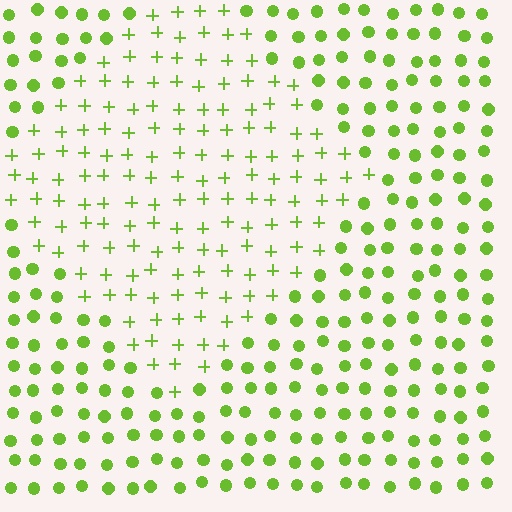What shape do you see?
I see a diamond.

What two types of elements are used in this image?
The image uses plus signs inside the diamond region and circles outside it.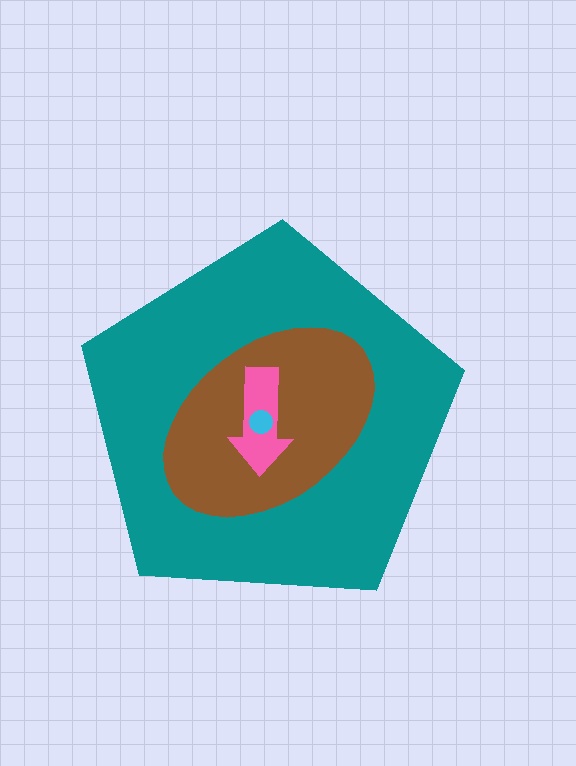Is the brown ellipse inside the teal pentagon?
Yes.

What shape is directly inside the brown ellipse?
The pink arrow.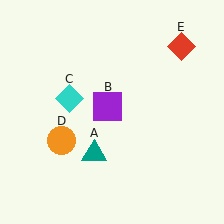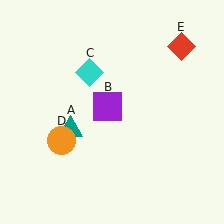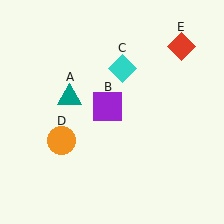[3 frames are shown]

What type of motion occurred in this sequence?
The teal triangle (object A), cyan diamond (object C) rotated clockwise around the center of the scene.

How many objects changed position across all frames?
2 objects changed position: teal triangle (object A), cyan diamond (object C).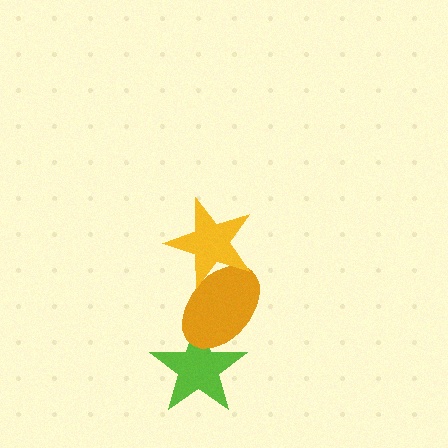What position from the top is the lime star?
The lime star is 3rd from the top.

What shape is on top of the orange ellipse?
The yellow star is on top of the orange ellipse.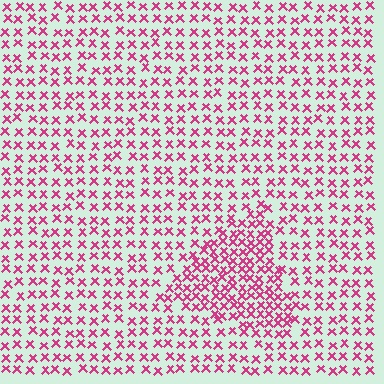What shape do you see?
I see a triangle.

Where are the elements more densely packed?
The elements are more densely packed inside the triangle boundary.